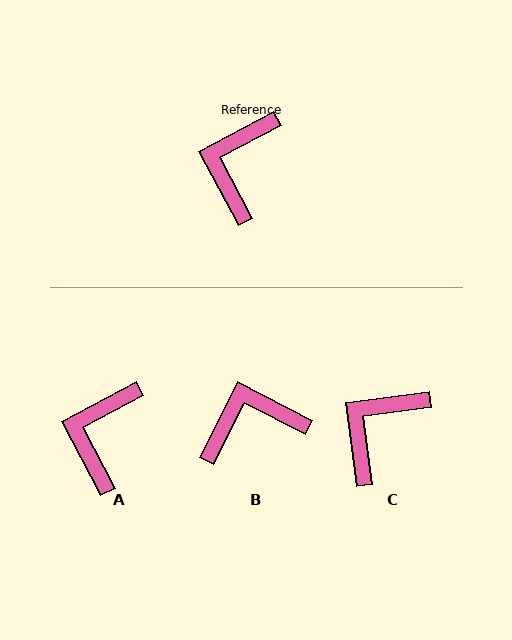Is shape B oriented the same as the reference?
No, it is off by about 54 degrees.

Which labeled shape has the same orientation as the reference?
A.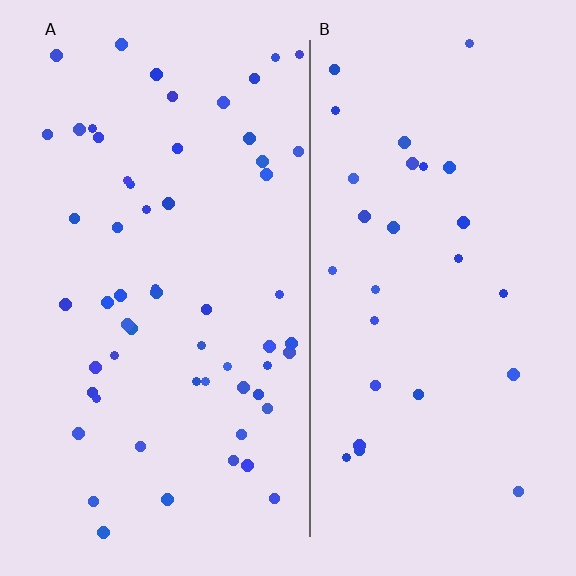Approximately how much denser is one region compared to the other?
Approximately 2.0× — region A over region B.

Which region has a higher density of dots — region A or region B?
A (the left).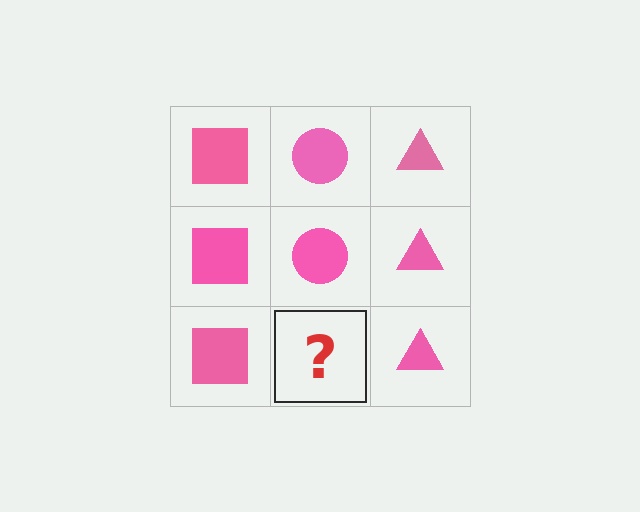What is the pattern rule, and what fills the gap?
The rule is that each column has a consistent shape. The gap should be filled with a pink circle.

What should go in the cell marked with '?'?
The missing cell should contain a pink circle.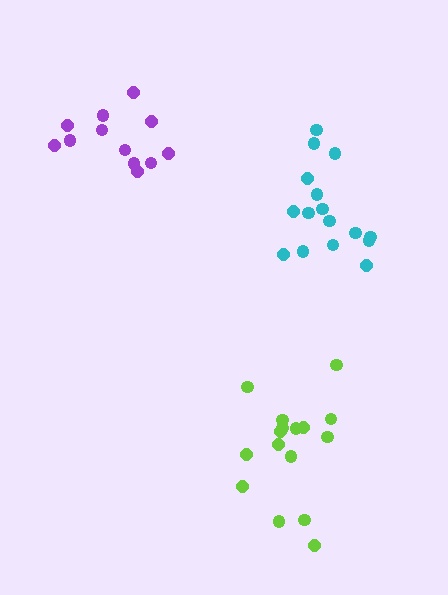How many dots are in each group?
Group 1: 16 dots, Group 2: 12 dots, Group 3: 16 dots (44 total).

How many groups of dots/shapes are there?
There are 3 groups.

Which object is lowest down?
The lime cluster is bottommost.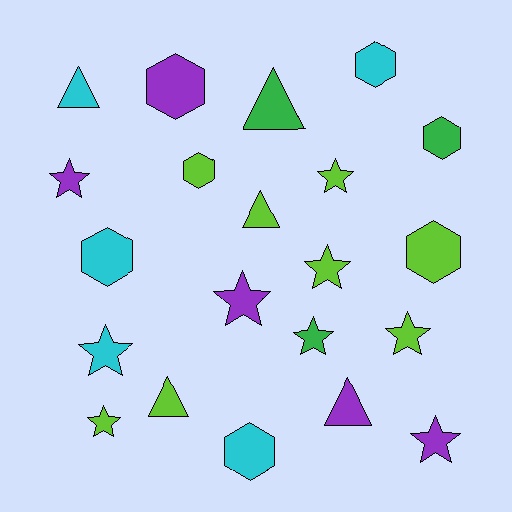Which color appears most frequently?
Lime, with 8 objects.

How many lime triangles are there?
There are 2 lime triangles.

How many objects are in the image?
There are 21 objects.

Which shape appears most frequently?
Star, with 9 objects.